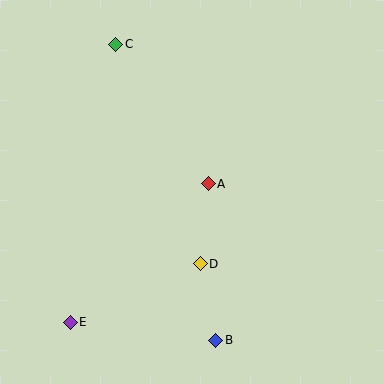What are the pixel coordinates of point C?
Point C is at (116, 44).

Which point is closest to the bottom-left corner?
Point E is closest to the bottom-left corner.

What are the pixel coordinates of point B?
Point B is at (216, 340).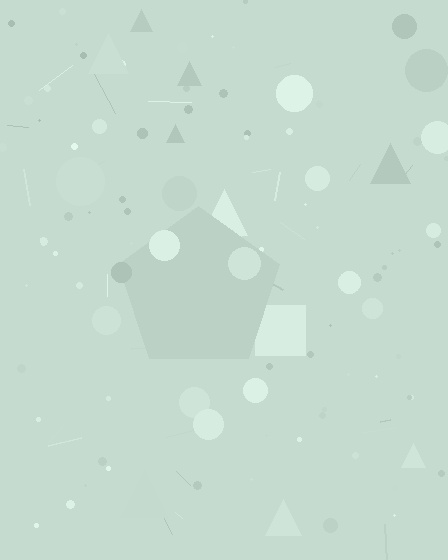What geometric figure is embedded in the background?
A pentagon is embedded in the background.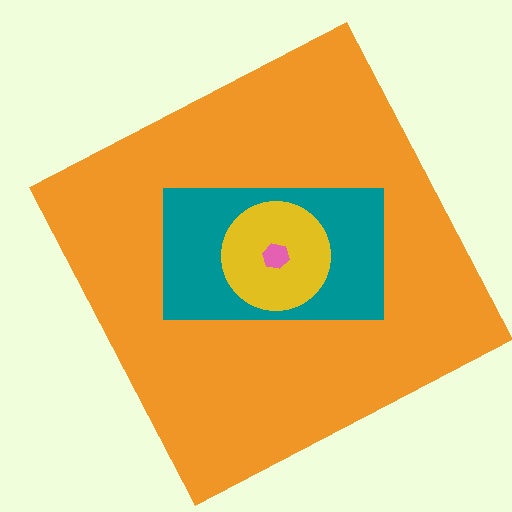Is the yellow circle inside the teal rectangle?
Yes.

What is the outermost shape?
The orange square.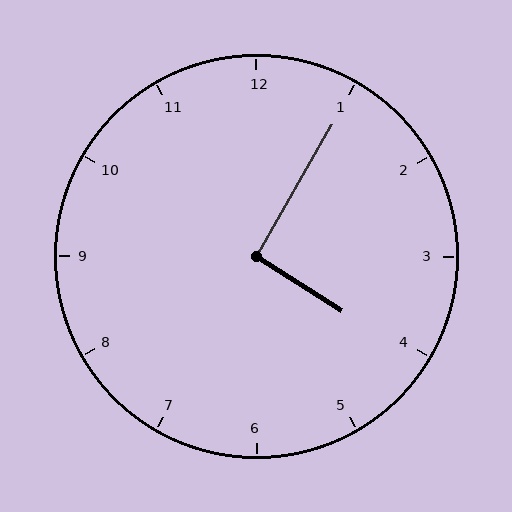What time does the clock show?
4:05.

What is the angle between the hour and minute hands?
Approximately 92 degrees.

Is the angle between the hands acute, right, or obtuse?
It is right.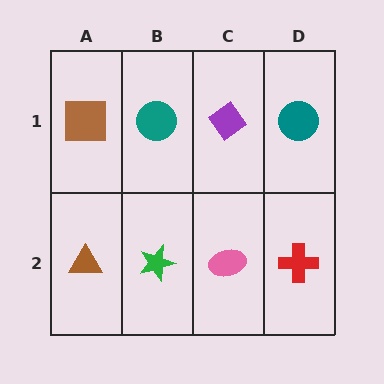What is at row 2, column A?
A brown triangle.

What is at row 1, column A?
A brown square.